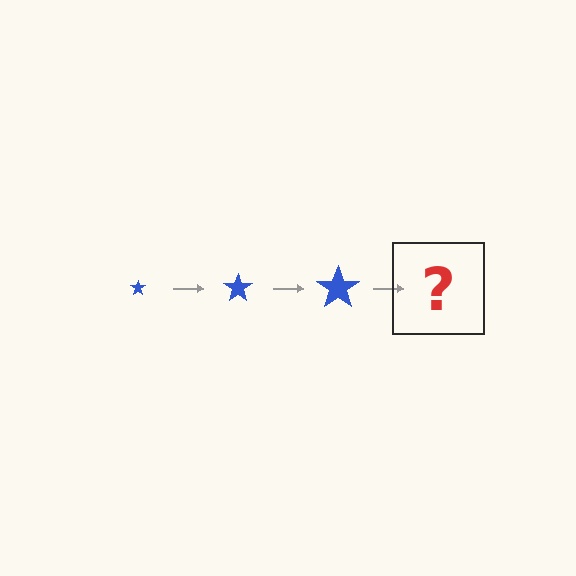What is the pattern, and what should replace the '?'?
The pattern is that the star gets progressively larger each step. The '?' should be a blue star, larger than the previous one.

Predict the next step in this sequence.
The next step is a blue star, larger than the previous one.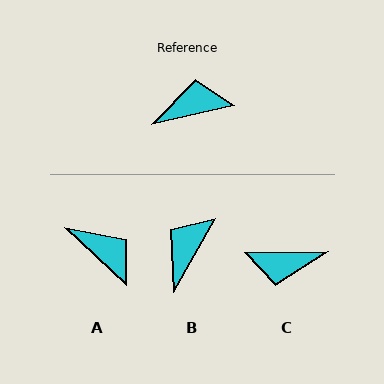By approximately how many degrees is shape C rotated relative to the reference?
Approximately 168 degrees counter-clockwise.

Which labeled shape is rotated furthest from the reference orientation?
C, about 168 degrees away.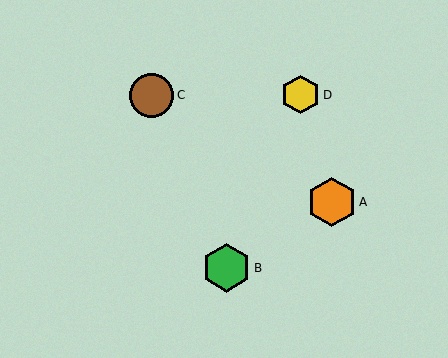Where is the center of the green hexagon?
The center of the green hexagon is at (226, 268).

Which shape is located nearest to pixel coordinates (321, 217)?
The orange hexagon (labeled A) at (332, 202) is nearest to that location.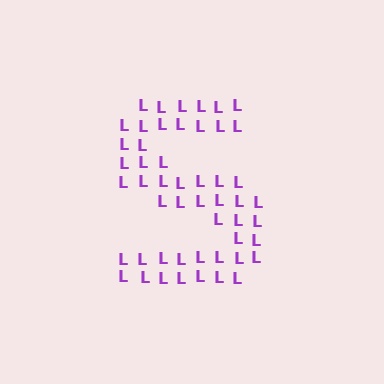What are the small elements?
The small elements are letter L's.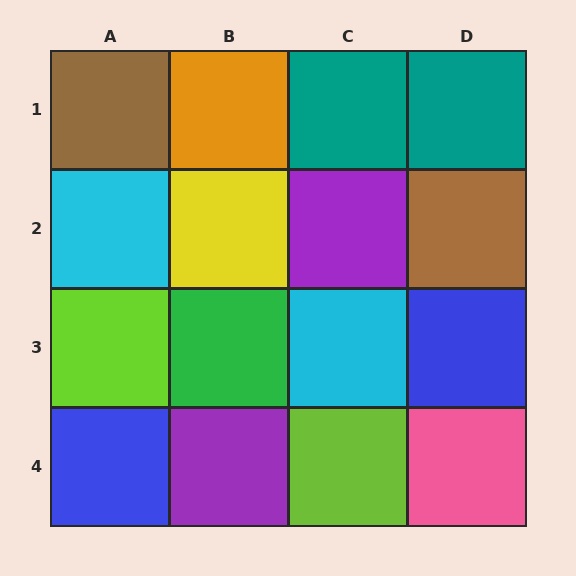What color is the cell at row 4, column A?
Blue.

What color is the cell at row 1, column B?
Orange.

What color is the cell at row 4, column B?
Purple.